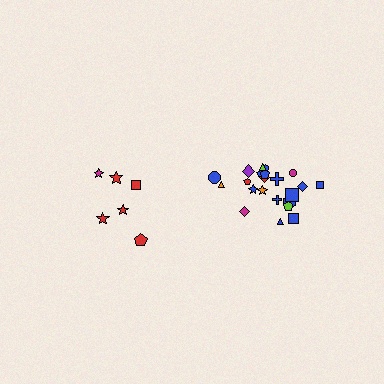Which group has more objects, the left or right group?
The right group.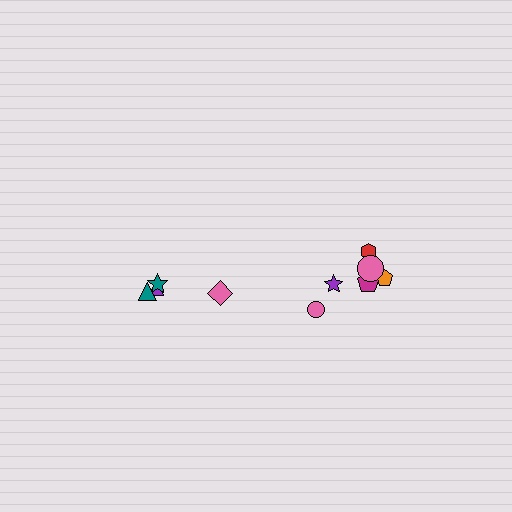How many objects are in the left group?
There are 4 objects.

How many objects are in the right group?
There are 6 objects.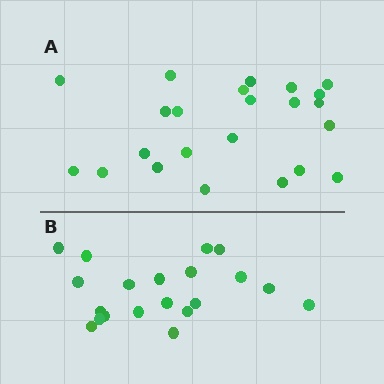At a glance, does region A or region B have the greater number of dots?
Region A (the top region) has more dots.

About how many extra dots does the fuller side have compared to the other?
Region A has just a few more — roughly 2 or 3 more dots than region B.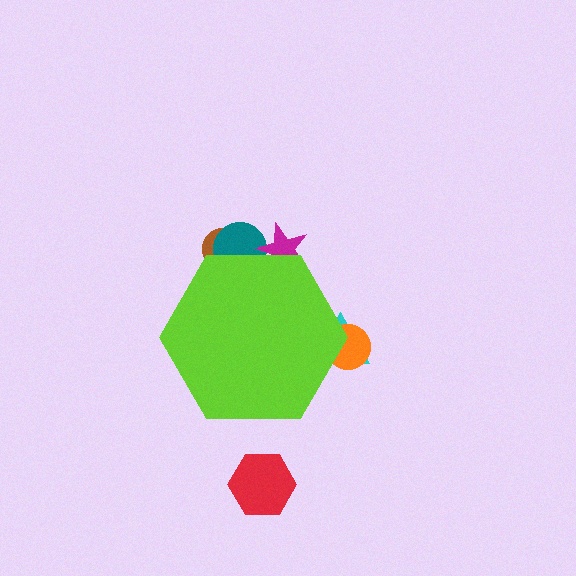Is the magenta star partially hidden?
Yes, the magenta star is partially hidden behind the lime hexagon.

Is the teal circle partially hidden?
Yes, the teal circle is partially hidden behind the lime hexagon.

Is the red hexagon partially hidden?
No, the red hexagon is fully visible.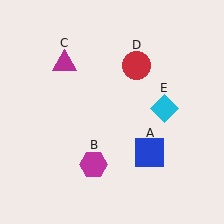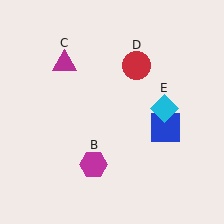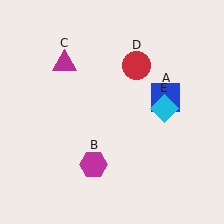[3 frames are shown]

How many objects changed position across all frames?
1 object changed position: blue square (object A).